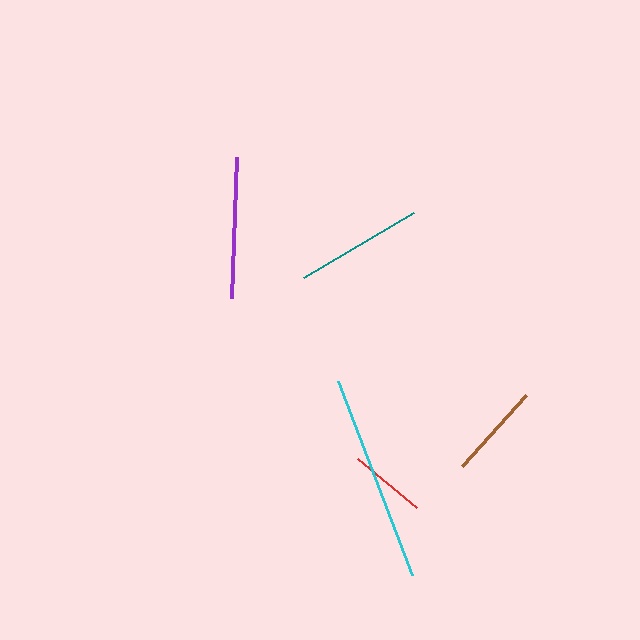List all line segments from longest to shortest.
From longest to shortest: cyan, purple, teal, brown, red.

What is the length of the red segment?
The red segment is approximately 78 pixels long.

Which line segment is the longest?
The cyan line is the longest at approximately 207 pixels.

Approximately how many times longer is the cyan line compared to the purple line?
The cyan line is approximately 1.5 times the length of the purple line.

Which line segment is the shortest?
The red line is the shortest at approximately 78 pixels.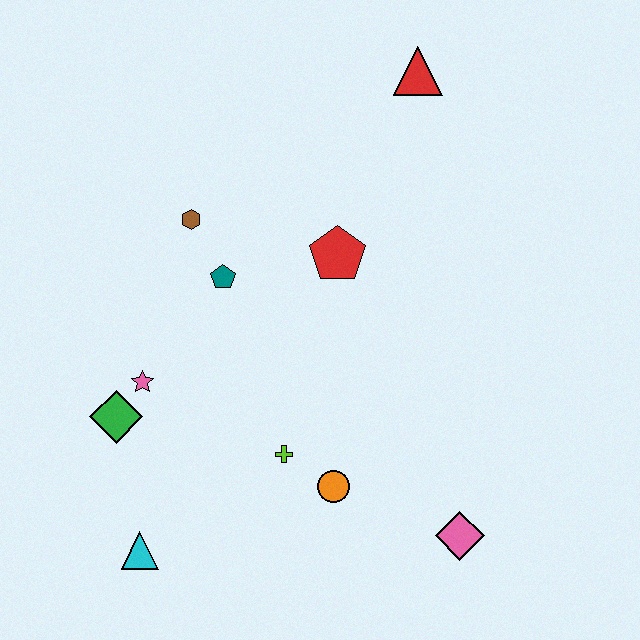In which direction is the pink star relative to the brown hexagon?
The pink star is below the brown hexagon.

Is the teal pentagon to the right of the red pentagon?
No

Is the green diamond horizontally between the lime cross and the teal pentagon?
No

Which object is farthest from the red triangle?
The cyan triangle is farthest from the red triangle.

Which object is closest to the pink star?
The green diamond is closest to the pink star.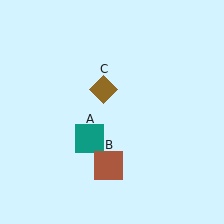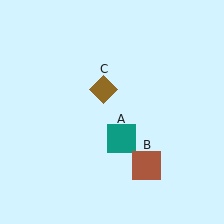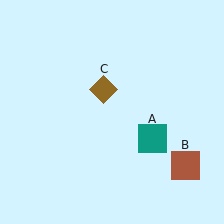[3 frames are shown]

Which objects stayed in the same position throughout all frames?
Brown diamond (object C) remained stationary.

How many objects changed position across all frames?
2 objects changed position: teal square (object A), brown square (object B).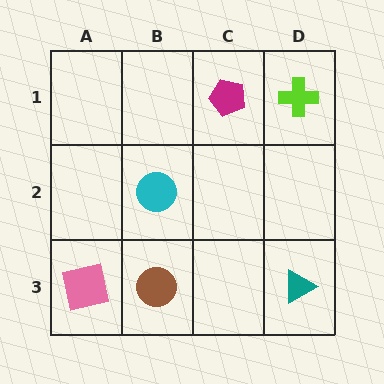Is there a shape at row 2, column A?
No, that cell is empty.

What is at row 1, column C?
A magenta pentagon.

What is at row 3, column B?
A brown circle.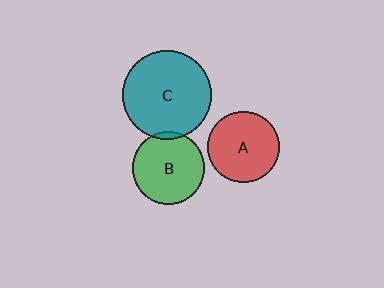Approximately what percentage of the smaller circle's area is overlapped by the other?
Approximately 5%.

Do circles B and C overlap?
Yes.